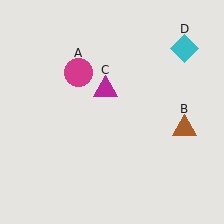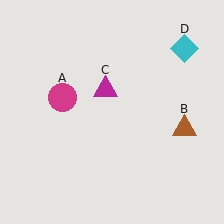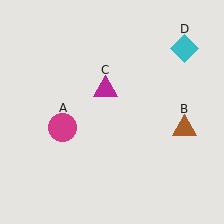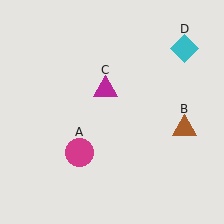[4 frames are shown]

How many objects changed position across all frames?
1 object changed position: magenta circle (object A).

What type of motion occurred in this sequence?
The magenta circle (object A) rotated counterclockwise around the center of the scene.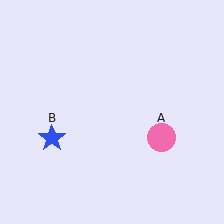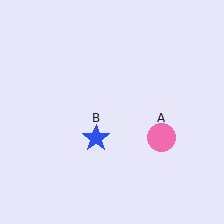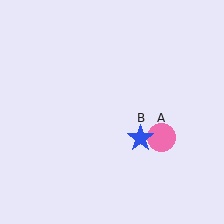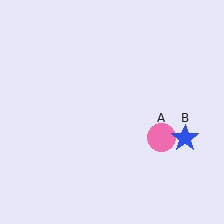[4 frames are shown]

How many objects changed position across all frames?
1 object changed position: blue star (object B).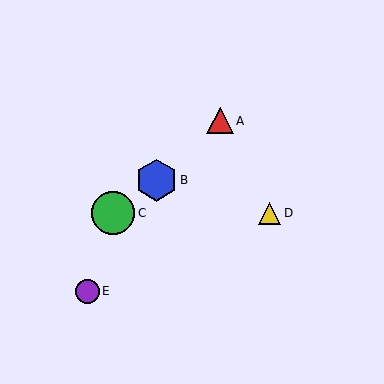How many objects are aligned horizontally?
2 objects (C, D) are aligned horizontally.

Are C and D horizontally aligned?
Yes, both are at y≈213.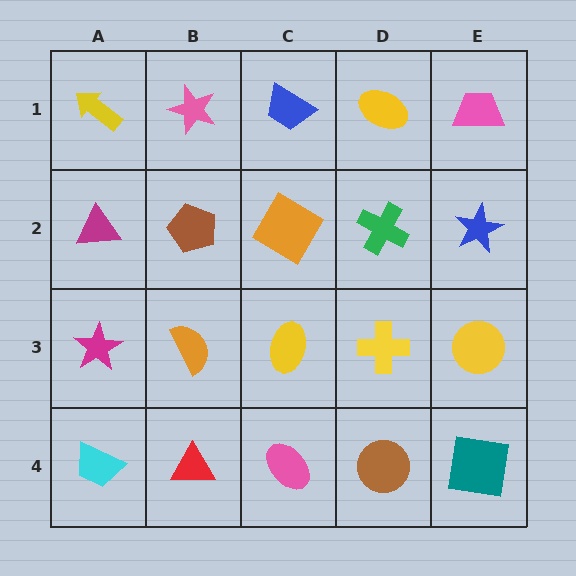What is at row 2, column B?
A brown pentagon.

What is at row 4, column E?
A teal square.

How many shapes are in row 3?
5 shapes.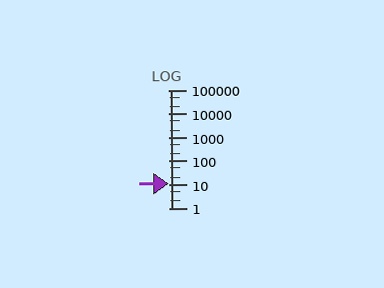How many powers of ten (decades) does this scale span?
The scale spans 5 decades, from 1 to 100000.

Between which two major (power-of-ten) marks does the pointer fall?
The pointer is between 10 and 100.